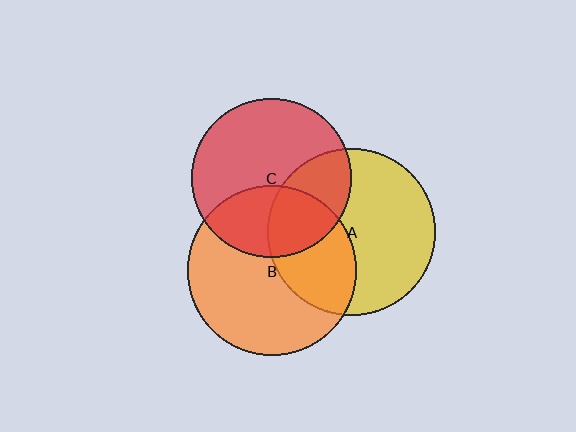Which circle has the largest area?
Circle B (orange).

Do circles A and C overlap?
Yes.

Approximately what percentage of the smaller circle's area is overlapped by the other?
Approximately 30%.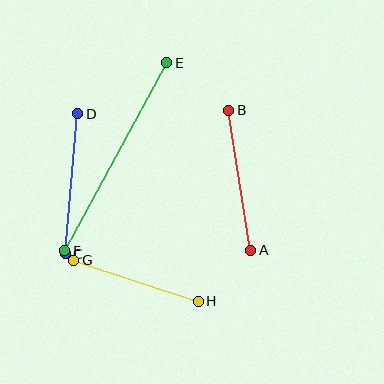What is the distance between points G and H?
The distance is approximately 131 pixels.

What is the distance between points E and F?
The distance is approximately 214 pixels.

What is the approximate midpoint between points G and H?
The midpoint is at approximately (136, 281) pixels.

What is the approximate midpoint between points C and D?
The midpoint is at approximately (72, 184) pixels.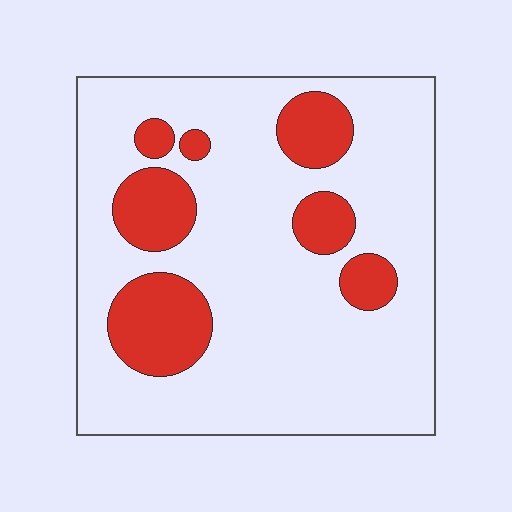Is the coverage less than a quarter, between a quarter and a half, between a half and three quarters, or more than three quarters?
Less than a quarter.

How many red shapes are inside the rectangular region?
7.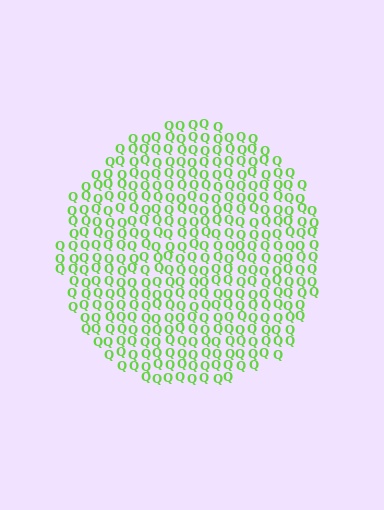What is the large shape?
The large shape is a circle.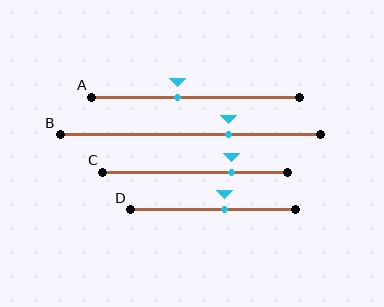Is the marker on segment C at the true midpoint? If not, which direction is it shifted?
No, the marker on segment C is shifted to the right by about 20% of the segment length.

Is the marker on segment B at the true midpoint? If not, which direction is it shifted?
No, the marker on segment B is shifted to the right by about 14% of the segment length.